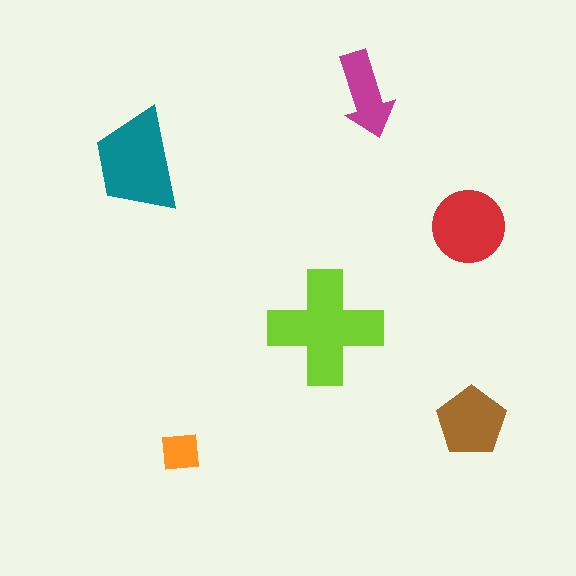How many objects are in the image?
There are 6 objects in the image.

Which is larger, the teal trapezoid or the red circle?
The teal trapezoid.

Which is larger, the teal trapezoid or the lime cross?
The lime cross.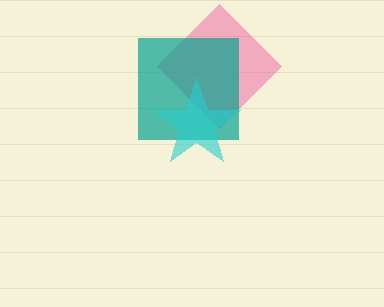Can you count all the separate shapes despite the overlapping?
Yes, there are 3 separate shapes.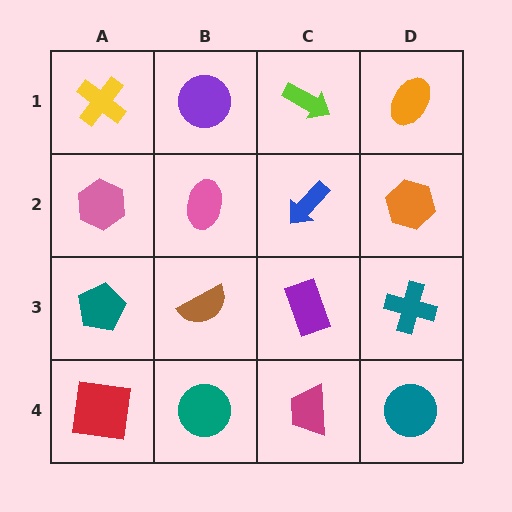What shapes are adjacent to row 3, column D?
An orange hexagon (row 2, column D), a teal circle (row 4, column D), a purple rectangle (row 3, column C).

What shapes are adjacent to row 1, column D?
An orange hexagon (row 2, column D), a lime arrow (row 1, column C).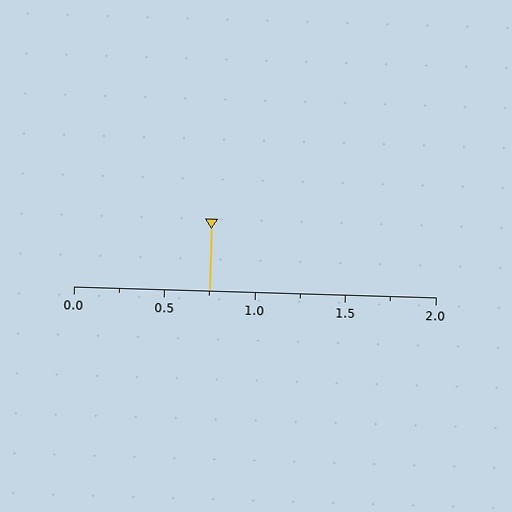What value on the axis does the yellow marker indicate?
The marker indicates approximately 0.75.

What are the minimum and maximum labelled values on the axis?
The axis runs from 0.0 to 2.0.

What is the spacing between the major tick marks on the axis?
The major ticks are spaced 0.5 apart.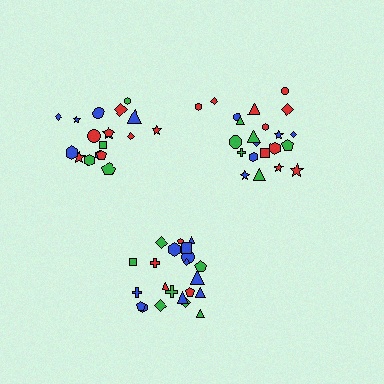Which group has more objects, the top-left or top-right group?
The top-right group.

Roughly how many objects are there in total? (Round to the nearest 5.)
Roughly 60 objects in total.